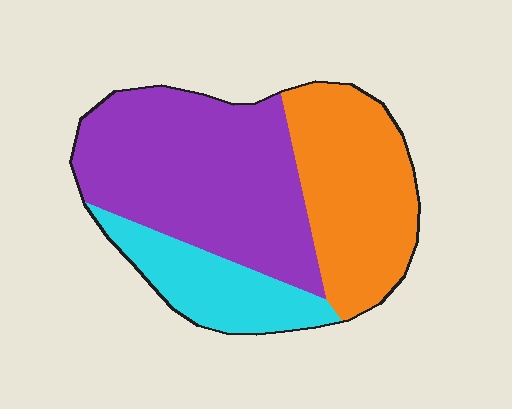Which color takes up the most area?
Purple, at roughly 50%.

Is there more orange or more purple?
Purple.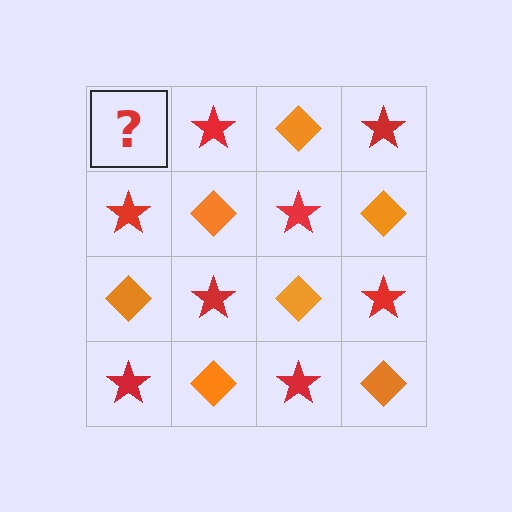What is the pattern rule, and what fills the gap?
The rule is that it alternates orange diamond and red star in a checkerboard pattern. The gap should be filled with an orange diamond.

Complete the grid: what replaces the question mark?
The question mark should be replaced with an orange diamond.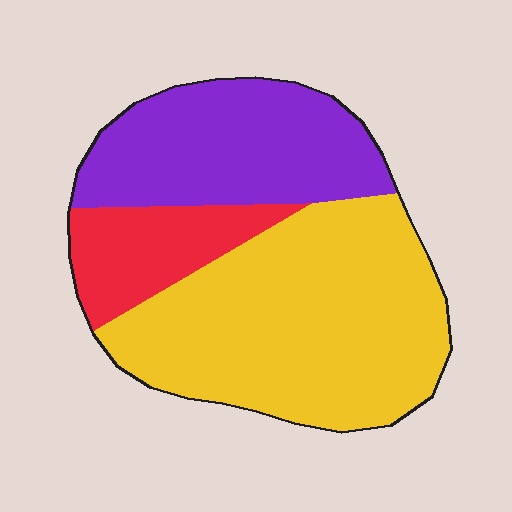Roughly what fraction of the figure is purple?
Purple takes up about one third (1/3) of the figure.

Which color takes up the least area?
Red, at roughly 15%.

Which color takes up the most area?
Yellow, at roughly 55%.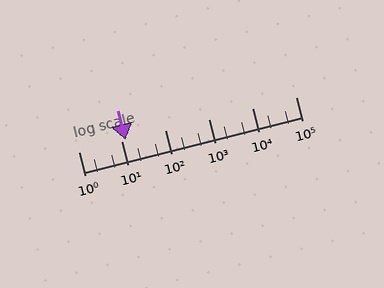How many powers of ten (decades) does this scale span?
The scale spans 5 decades, from 1 to 100000.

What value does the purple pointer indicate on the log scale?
The pointer indicates approximately 12.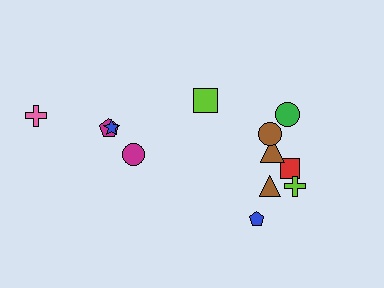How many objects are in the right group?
There are 8 objects.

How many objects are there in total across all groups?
There are 12 objects.